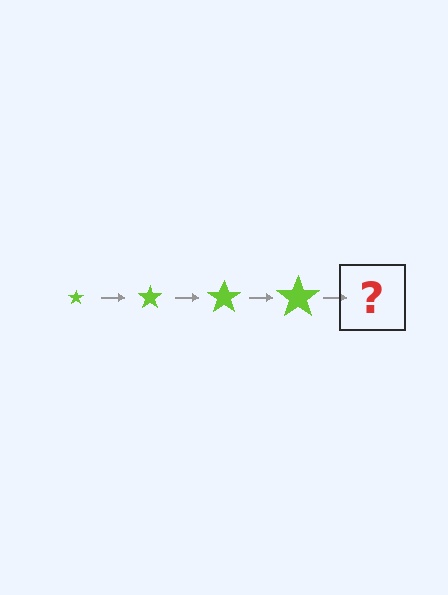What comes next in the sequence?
The next element should be a lime star, larger than the previous one.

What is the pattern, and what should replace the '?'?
The pattern is that the star gets progressively larger each step. The '?' should be a lime star, larger than the previous one.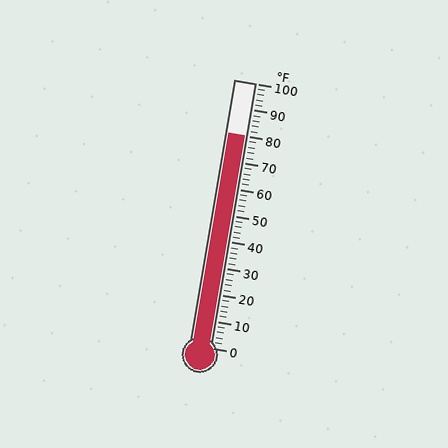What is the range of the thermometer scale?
The thermometer scale ranges from 0°F to 100°F.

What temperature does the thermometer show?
The thermometer shows approximately 80°F.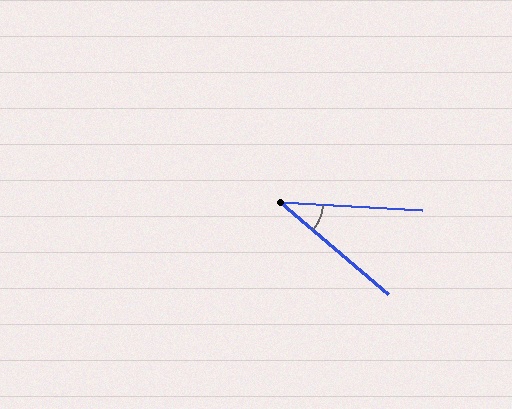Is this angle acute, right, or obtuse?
It is acute.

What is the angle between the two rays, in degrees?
Approximately 37 degrees.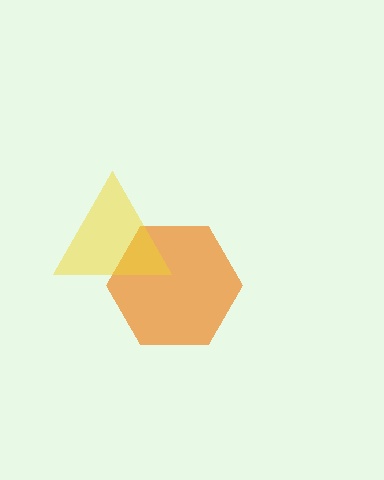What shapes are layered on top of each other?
The layered shapes are: an orange hexagon, a yellow triangle.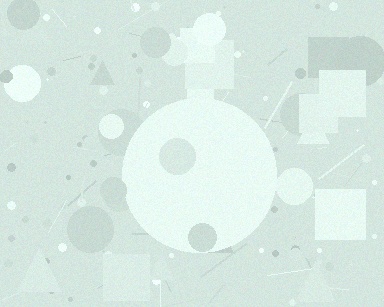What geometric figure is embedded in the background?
A circle is embedded in the background.